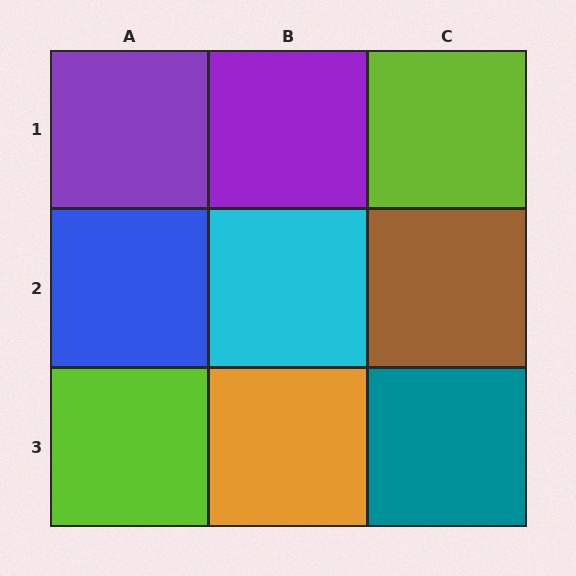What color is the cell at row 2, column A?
Blue.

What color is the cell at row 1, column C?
Lime.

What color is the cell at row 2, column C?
Brown.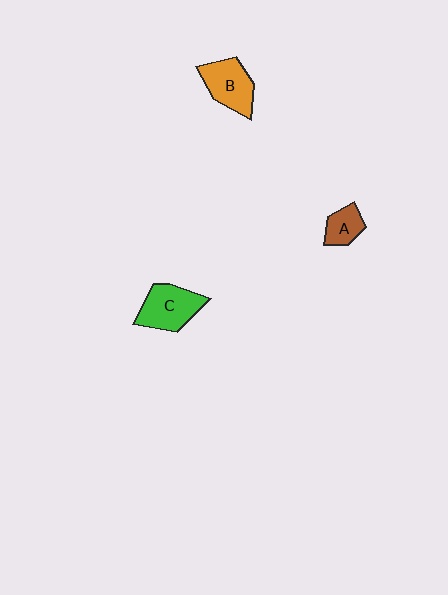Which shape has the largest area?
Shape C (green).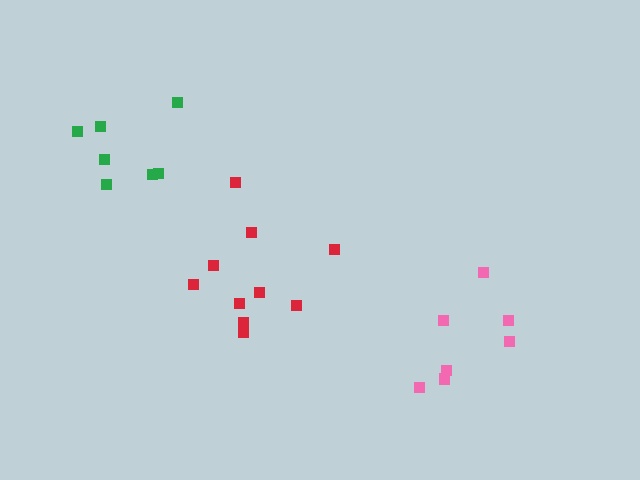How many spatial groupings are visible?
There are 3 spatial groupings.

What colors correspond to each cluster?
The clusters are colored: pink, green, red.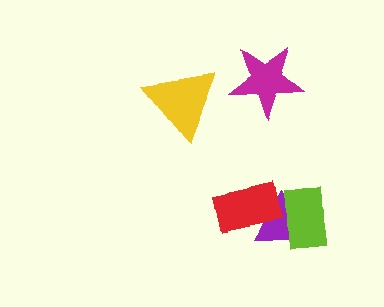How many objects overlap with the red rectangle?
1 object overlaps with the red rectangle.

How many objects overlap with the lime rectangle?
1 object overlaps with the lime rectangle.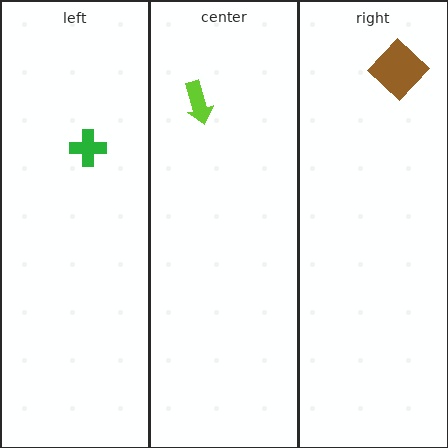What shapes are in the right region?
The brown diamond.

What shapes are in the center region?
The lime arrow.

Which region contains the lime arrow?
The center region.